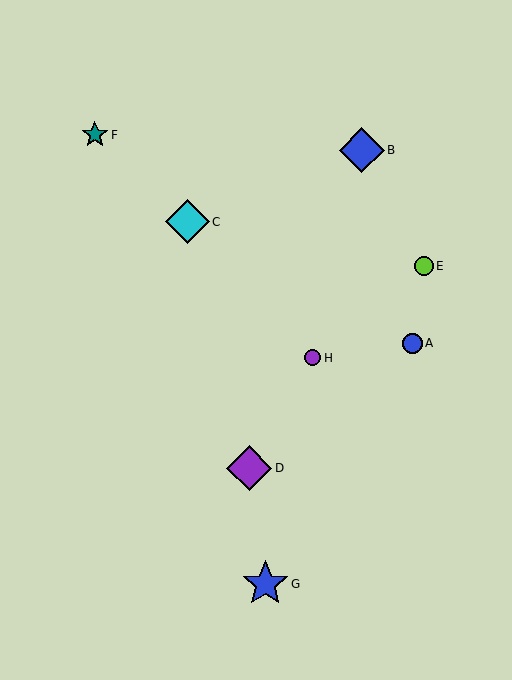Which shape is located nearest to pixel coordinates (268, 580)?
The blue star (labeled G) at (265, 584) is nearest to that location.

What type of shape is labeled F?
Shape F is a teal star.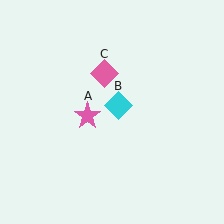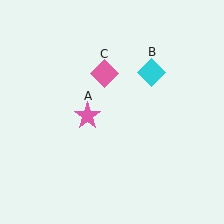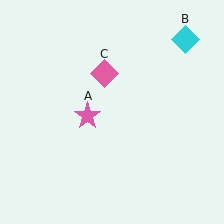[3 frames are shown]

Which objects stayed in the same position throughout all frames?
Pink star (object A) and pink diamond (object C) remained stationary.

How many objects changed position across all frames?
1 object changed position: cyan diamond (object B).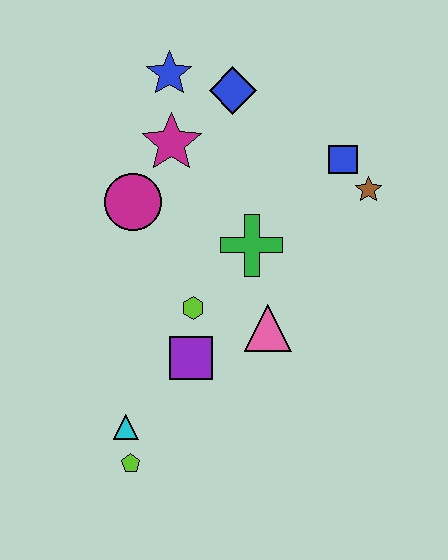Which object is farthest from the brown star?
The lime pentagon is farthest from the brown star.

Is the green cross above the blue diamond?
No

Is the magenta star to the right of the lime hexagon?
No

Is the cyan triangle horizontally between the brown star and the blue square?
No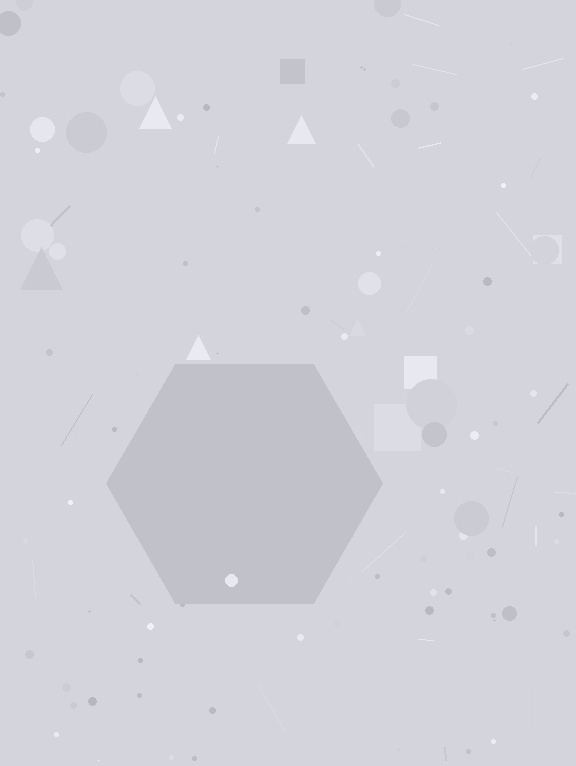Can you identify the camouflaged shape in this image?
The camouflaged shape is a hexagon.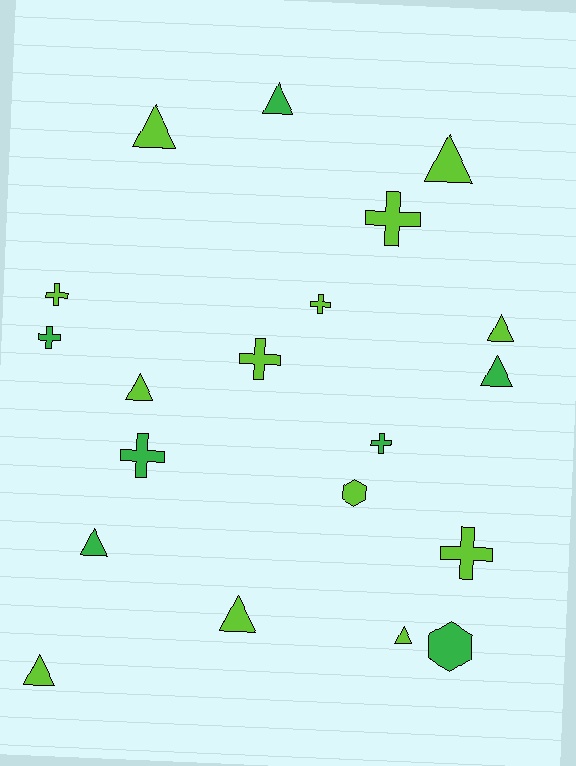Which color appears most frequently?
Lime, with 13 objects.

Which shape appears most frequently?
Triangle, with 10 objects.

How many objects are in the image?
There are 20 objects.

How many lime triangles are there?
There are 7 lime triangles.